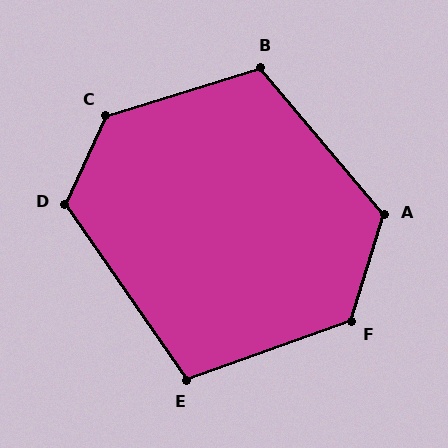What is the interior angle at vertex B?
Approximately 113 degrees (obtuse).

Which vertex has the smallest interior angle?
E, at approximately 105 degrees.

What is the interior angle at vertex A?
Approximately 123 degrees (obtuse).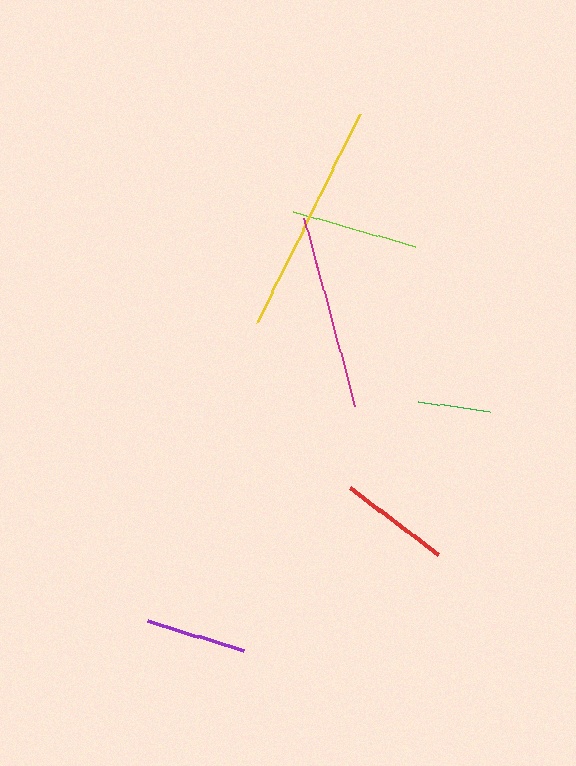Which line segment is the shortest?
The green line is the shortest at approximately 72 pixels.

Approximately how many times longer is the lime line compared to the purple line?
The lime line is approximately 1.3 times the length of the purple line.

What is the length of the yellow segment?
The yellow segment is approximately 233 pixels long.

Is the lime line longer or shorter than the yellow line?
The yellow line is longer than the lime line.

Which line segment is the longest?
The yellow line is the longest at approximately 233 pixels.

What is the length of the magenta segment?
The magenta segment is approximately 195 pixels long.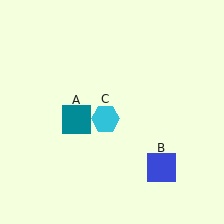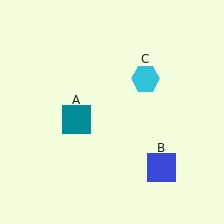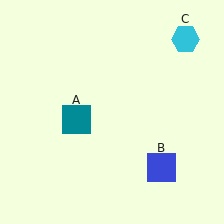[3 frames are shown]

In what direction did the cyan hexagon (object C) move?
The cyan hexagon (object C) moved up and to the right.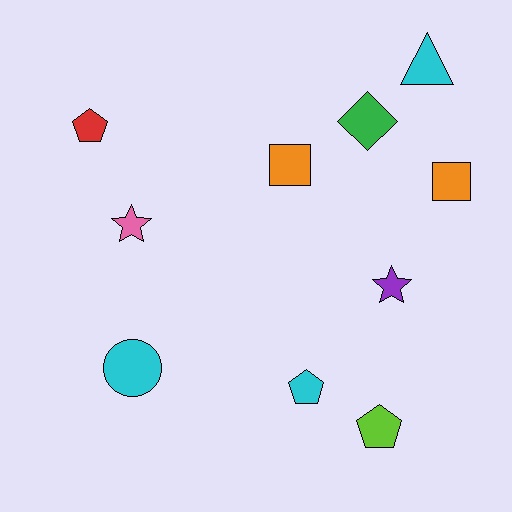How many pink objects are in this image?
There is 1 pink object.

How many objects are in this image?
There are 10 objects.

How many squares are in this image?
There are 2 squares.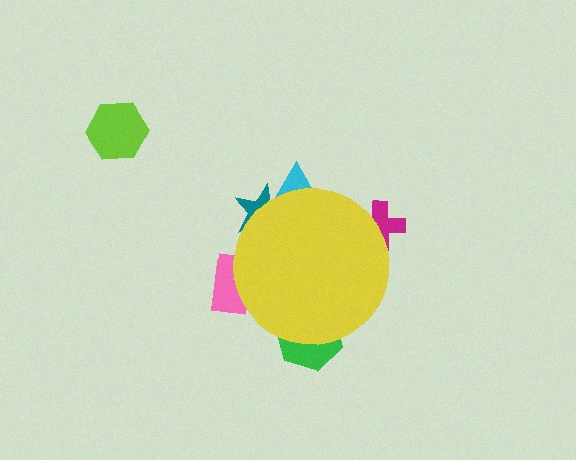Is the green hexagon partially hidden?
Yes, the green hexagon is partially hidden behind the yellow circle.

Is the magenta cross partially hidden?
Yes, the magenta cross is partially hidden behind the yellow circle.